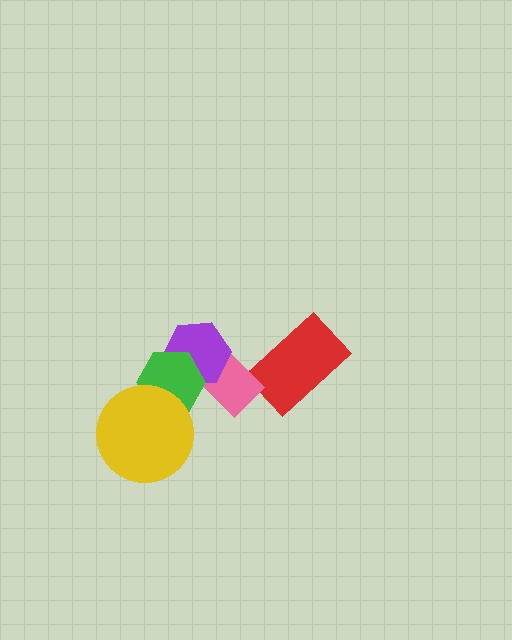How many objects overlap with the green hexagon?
3 objects overlap with the green hexagon.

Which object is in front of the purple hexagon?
The green hexagon is in front of the purple hexagon.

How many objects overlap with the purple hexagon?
2 objects overlap with the purple hexagon.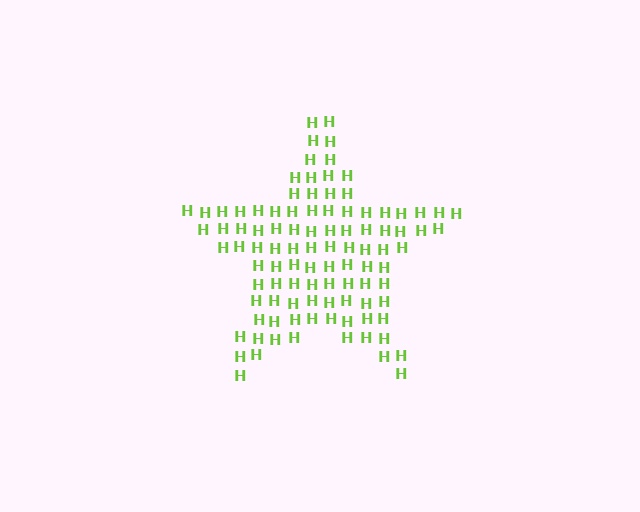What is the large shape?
The large shape is a star.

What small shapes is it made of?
It is made of small letter H's.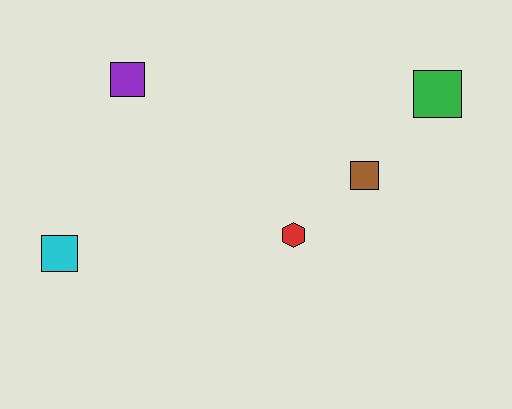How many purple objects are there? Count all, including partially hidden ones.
There is 1 purple object.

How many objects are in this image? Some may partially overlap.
There are 5 objects.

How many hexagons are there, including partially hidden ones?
There is 1 hexagon.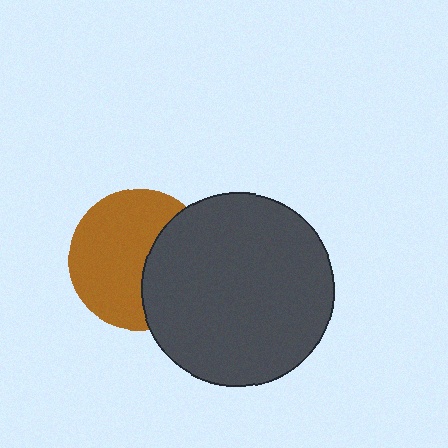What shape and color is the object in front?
The object in front is a dark gray circle.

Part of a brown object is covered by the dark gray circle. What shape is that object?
It is a circle.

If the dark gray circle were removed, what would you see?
You would see the complete brown circle.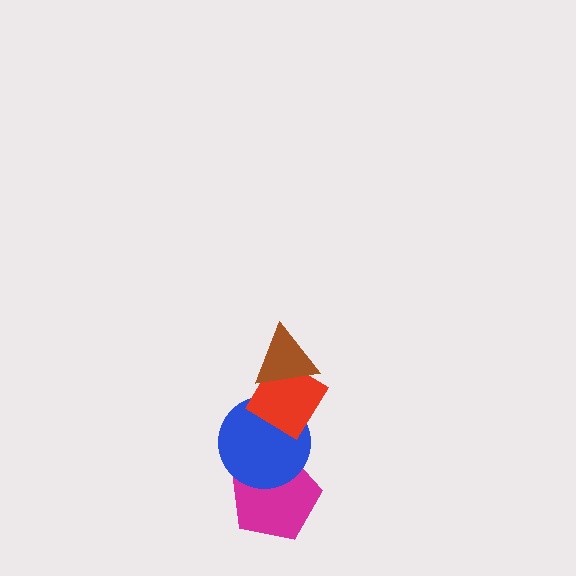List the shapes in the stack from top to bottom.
From top to bottom: the brown triangle, the red diamond, the blue circle, the magenta pentagon.